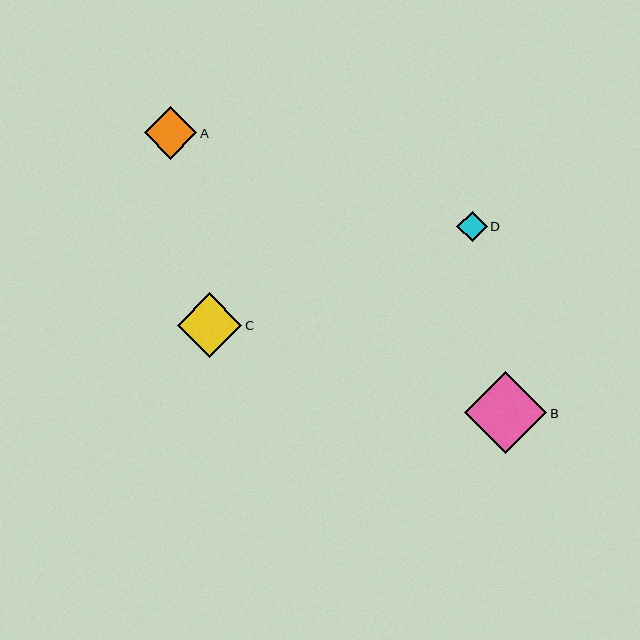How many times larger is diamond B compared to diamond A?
Diamond B is approximately 1.6 times the size of diamond A.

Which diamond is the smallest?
Diamond D is the smallest with a size of approximately 31 pixels.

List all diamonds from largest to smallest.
From largest to smallest: B, C, A, D.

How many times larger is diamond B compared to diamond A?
Diamond B is approximately 1.6 times the size of diamond A.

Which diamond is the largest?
Diamond B is the largest with a size of approximately 82 pixels.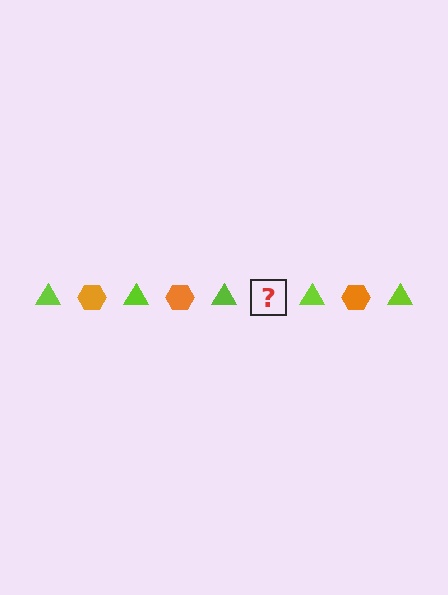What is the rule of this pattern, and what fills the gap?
The rule is that the pattern alternates between lime triangle and orange hexagon. The gap should be filled with an orange hexagon.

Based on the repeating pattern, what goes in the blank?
The blank should be an orange hexagon.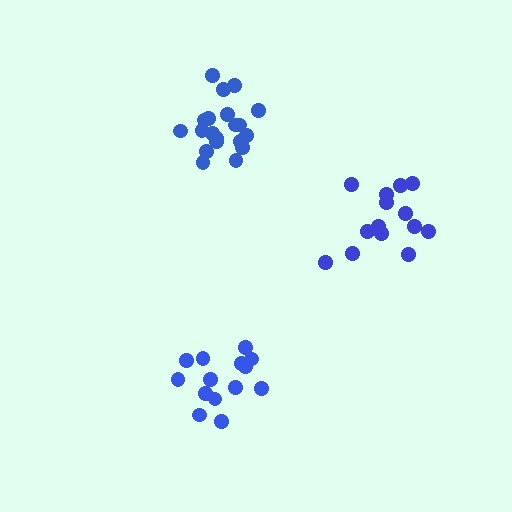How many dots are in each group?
Group 1: 14 dots, Group 2: 14 dots, Group 3: 20 dots (48 total).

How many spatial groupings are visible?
There are 3 spatial groupings.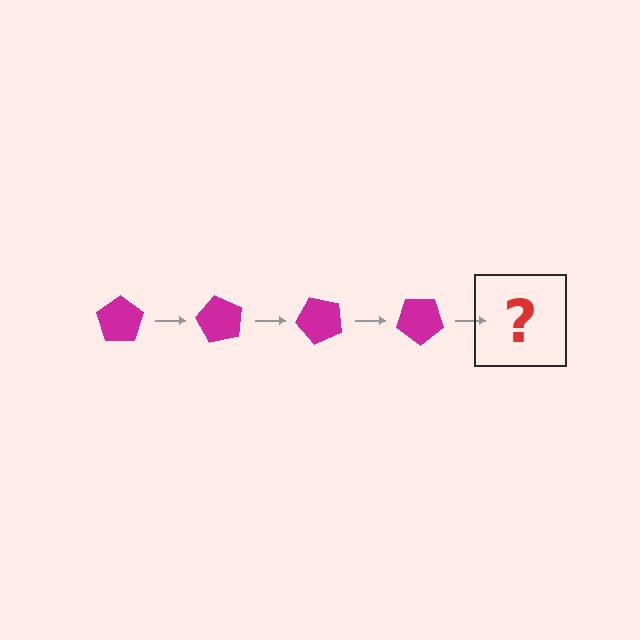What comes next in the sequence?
The next element should be a magenta pentagon rotated 240 degrees.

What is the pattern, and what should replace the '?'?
The pattern is that the pentagon rotates 60 degrees each step. The '?' should be a magenta pentagon rotated 240 degrees.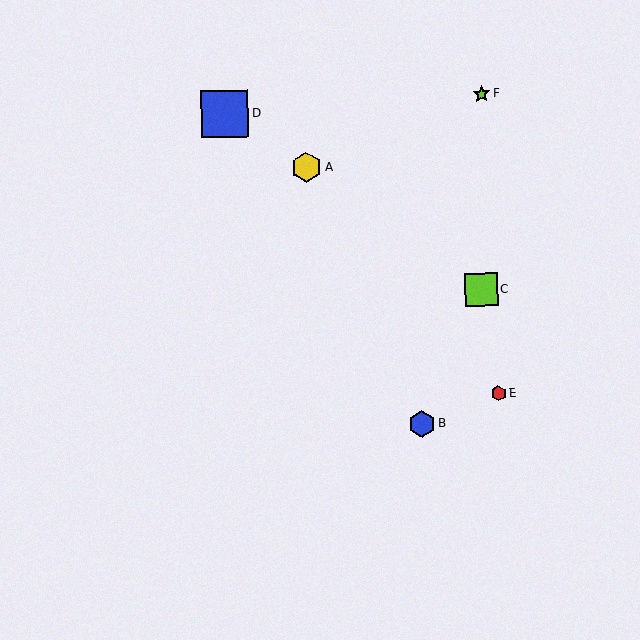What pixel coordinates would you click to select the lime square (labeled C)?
Click at (481, 290) to select the lime square C.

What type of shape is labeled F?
Shape F is a lime star.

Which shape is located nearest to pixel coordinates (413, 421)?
The blue hexagon (labeled B) at (422, 424) is nearest to that location.